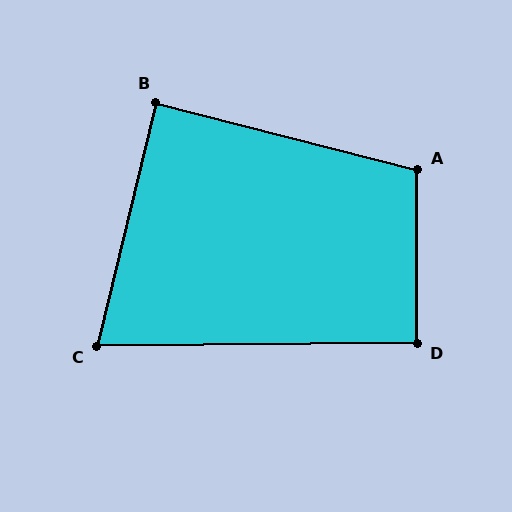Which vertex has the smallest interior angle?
C, at approximately 76 degrees.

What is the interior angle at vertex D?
Approximately 91 degrees (approximately right).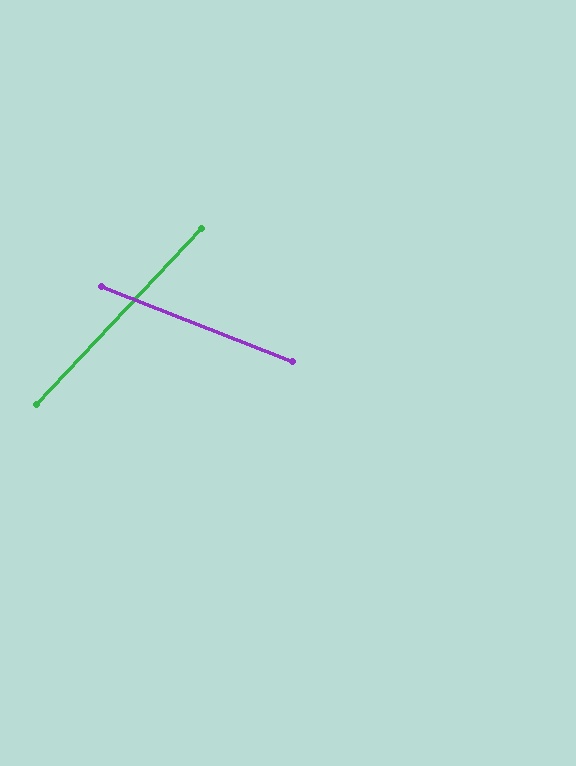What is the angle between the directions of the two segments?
Approximately 68 degrees.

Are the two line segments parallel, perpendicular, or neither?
Neither parallel nor perpendicular — they differ by about 68°.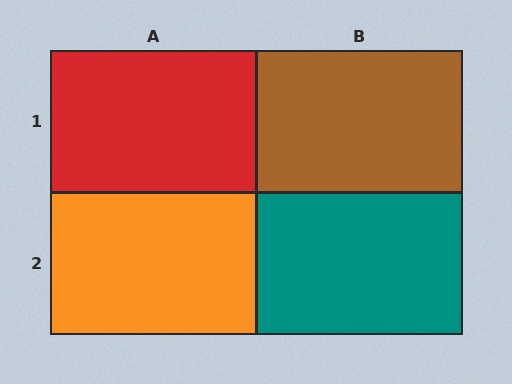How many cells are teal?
1 cell is teal.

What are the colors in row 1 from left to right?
Red, brown.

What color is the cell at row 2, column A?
Orange.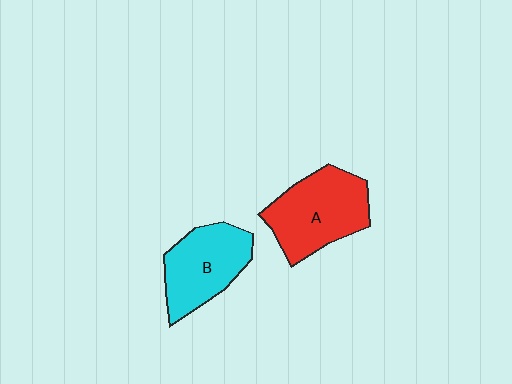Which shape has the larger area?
Shape A (red).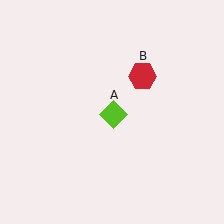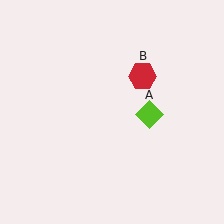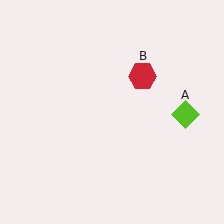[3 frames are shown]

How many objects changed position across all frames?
1 object changed position: lime diamond (object A).